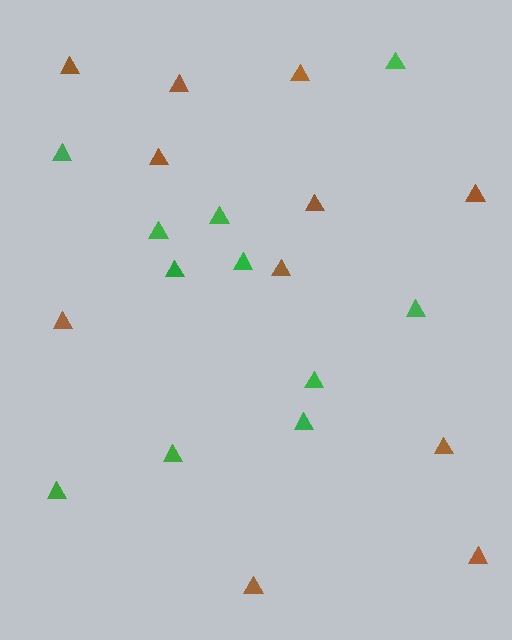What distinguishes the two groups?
There are 2 groups: one group of green triangles (11) and one group of brown triangles (11).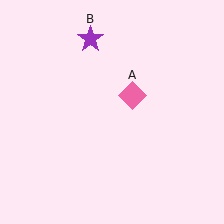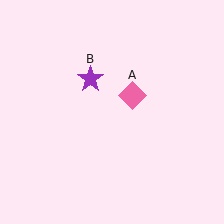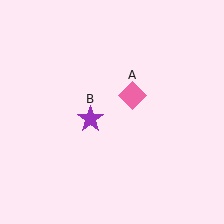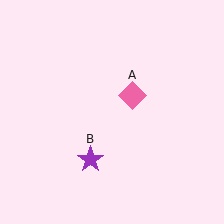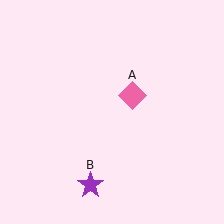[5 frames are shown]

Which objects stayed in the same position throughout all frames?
Pink diamond (object A) remained stationary.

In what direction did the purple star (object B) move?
The purple star (object B) moved down.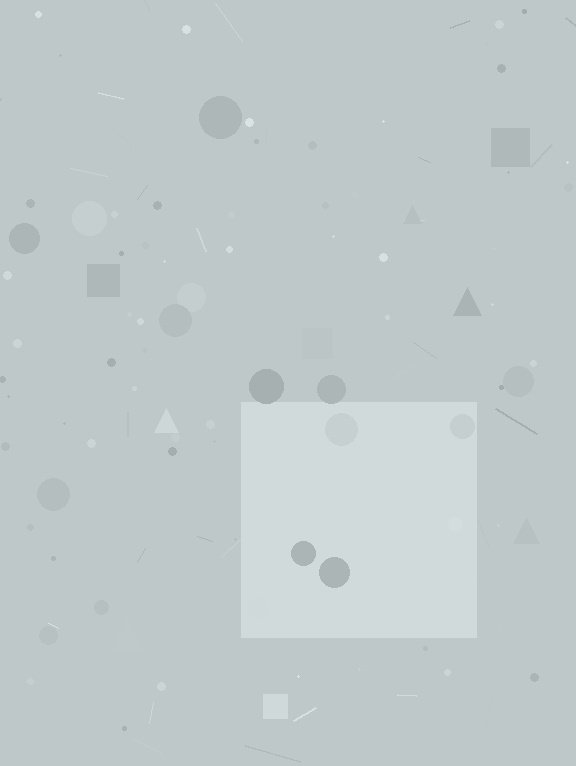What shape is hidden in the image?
A square is hidden in the image.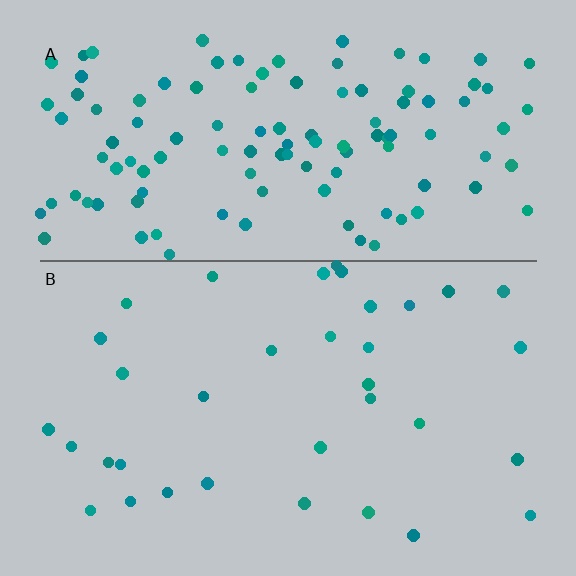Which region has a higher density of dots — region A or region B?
A (the top).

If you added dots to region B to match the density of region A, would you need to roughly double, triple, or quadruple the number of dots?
Approximately triple.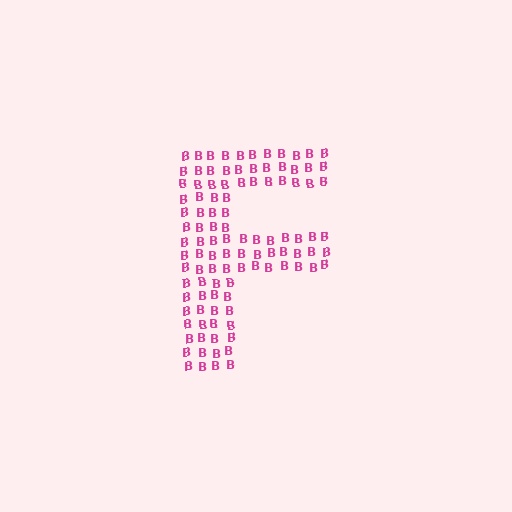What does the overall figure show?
The overall figure shows the letter F.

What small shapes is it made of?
It is made of small letter B's.